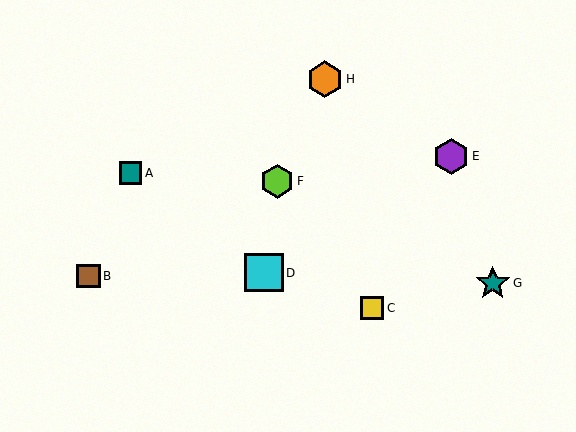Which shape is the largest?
The cyan square (labeled D) is the largest.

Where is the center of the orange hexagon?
The center of the orange hexagon is at (325, 79).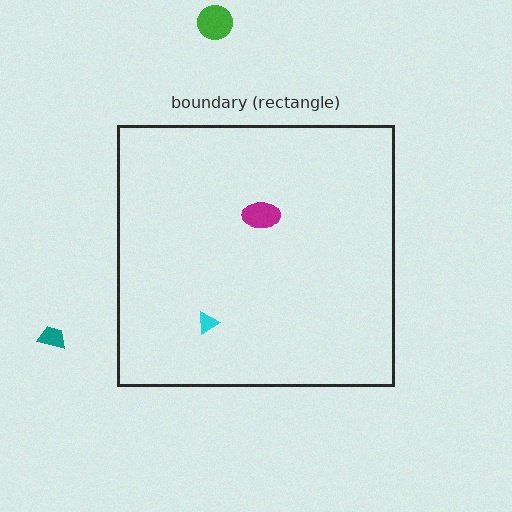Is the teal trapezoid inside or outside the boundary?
Outside.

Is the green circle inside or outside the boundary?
Outside.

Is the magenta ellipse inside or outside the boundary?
Inside.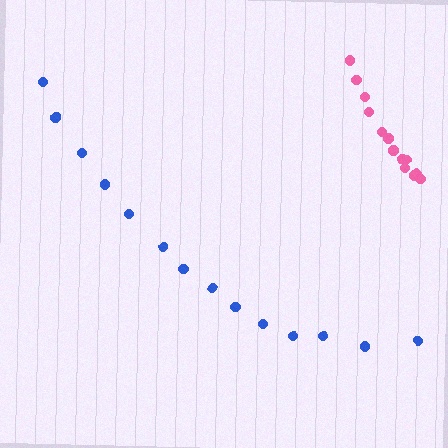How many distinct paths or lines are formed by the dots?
There are 2 distinct paths.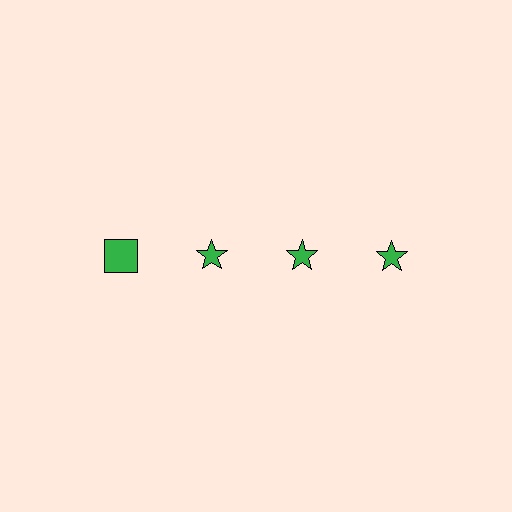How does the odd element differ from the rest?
It has a different shape: square instead of star.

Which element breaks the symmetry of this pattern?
The green square in the top row, leftmost column breaks the symmetry. All other shapes are green stars.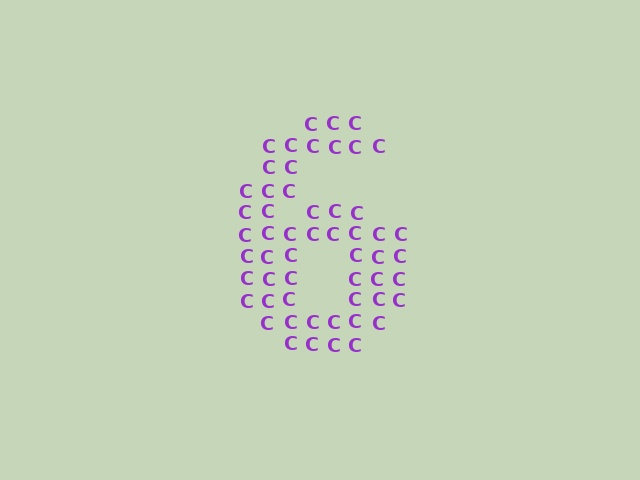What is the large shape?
The large shape is the digit 6.